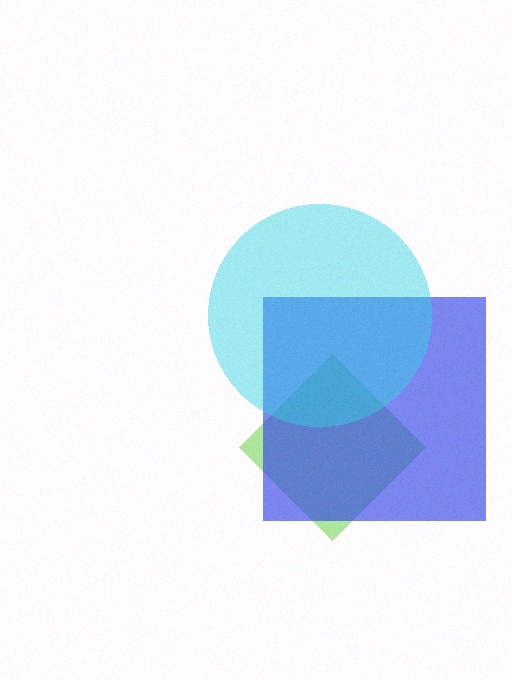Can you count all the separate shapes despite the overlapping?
Yes, there are 3 separate shapes.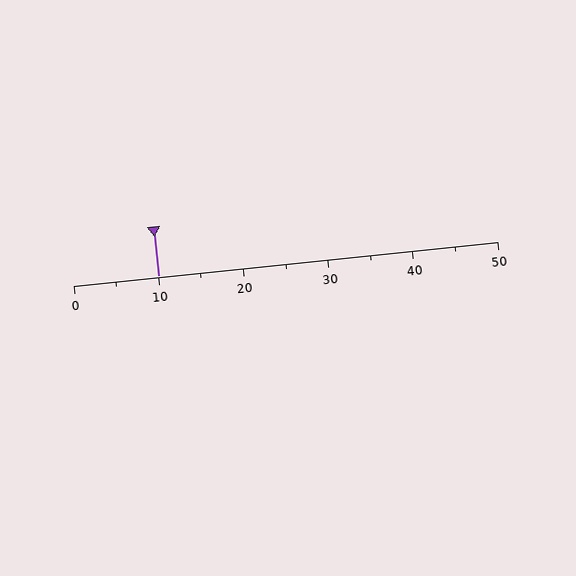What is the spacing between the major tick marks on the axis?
The major ticks are spaced 10 apart.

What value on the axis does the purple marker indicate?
The marker indicates approximately 10.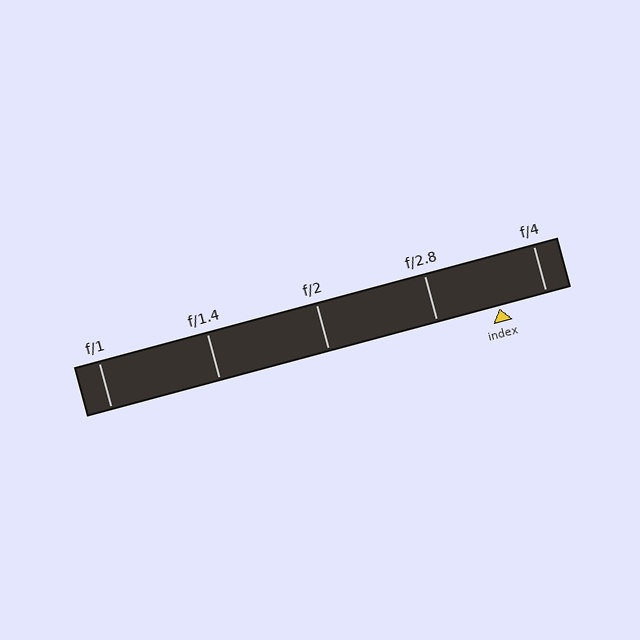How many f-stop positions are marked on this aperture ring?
There are 5 f-stop positions marked.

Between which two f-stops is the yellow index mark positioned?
The index mark is between f/2.8 and f/4.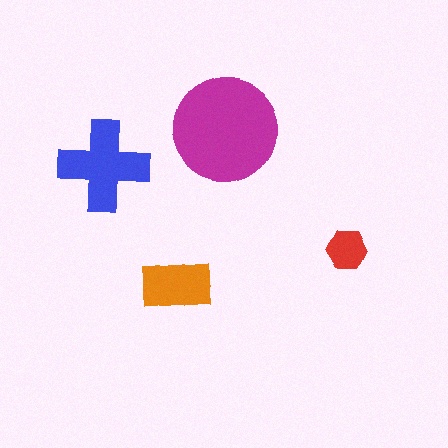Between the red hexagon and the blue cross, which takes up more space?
The blue cross.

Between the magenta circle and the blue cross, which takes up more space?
The magenta circle.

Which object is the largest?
The magenta circle.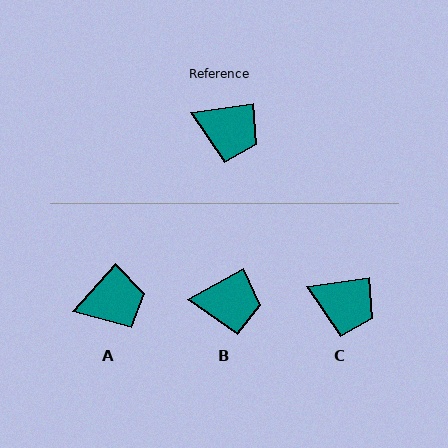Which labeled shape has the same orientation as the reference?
C.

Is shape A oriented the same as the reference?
No, it is off by about 40 degrees.